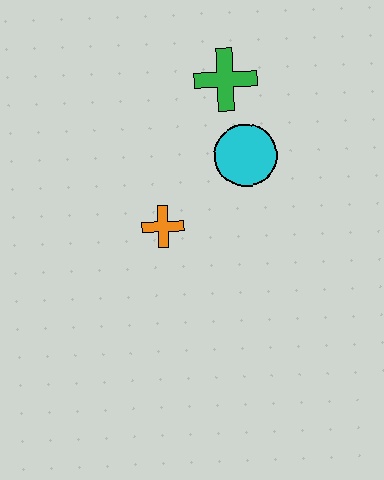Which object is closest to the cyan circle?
The green cross is closest to the cyan circle.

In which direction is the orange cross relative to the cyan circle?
The orange cross is to the left of the cyan circle.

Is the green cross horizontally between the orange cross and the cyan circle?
Yes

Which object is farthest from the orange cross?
The green cross is farthest from the orange cross.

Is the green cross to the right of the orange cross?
Yes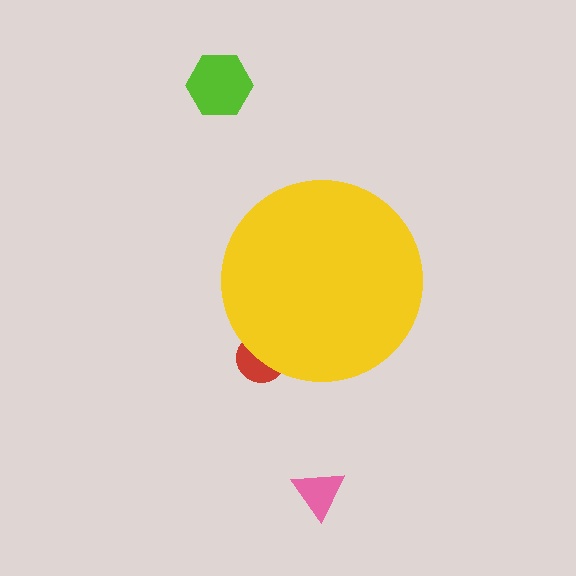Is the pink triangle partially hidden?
No, the pink triangle is fully visible.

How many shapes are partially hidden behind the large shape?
1 shape is partially hidden.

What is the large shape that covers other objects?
A yellow circle.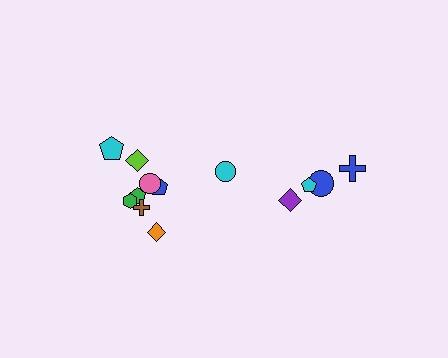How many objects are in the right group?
There are 5 objects.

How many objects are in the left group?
There are 8 objects.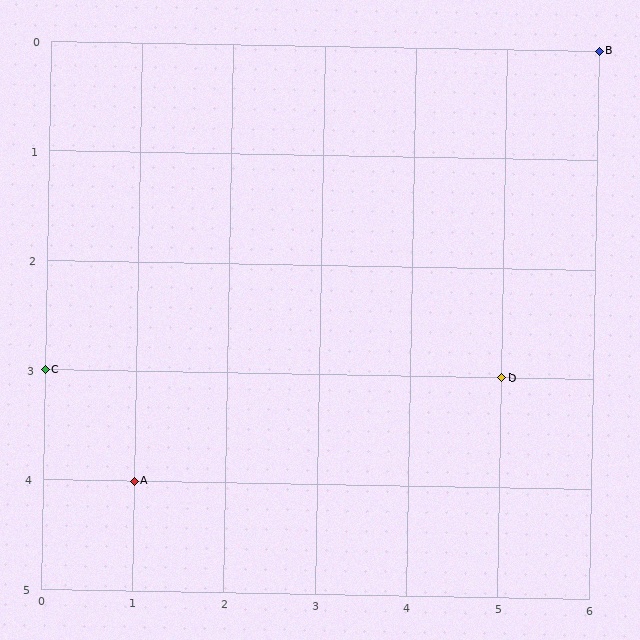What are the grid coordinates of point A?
Point A is at grid coordinates (1, 4).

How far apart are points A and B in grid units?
Points A and B are 5 columns and 4 rows apart (about 6.4 grid units diagonally).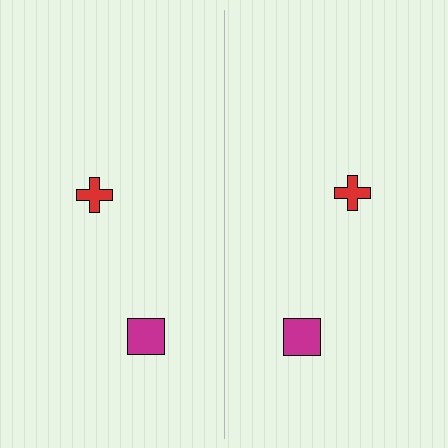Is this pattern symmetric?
Yes, this pattern has bilateral (reflection) symmetry.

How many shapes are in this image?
There are 4 shapes in this image.